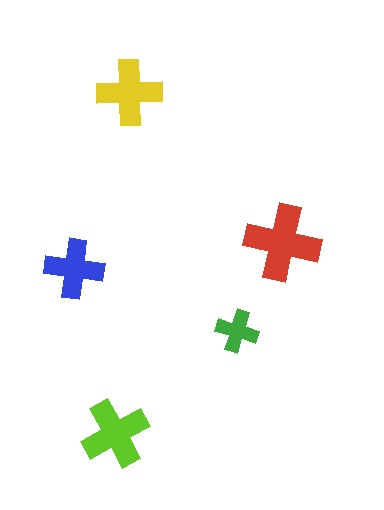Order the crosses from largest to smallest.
the red one, the lime one, the yellow one, the blue one, the green one.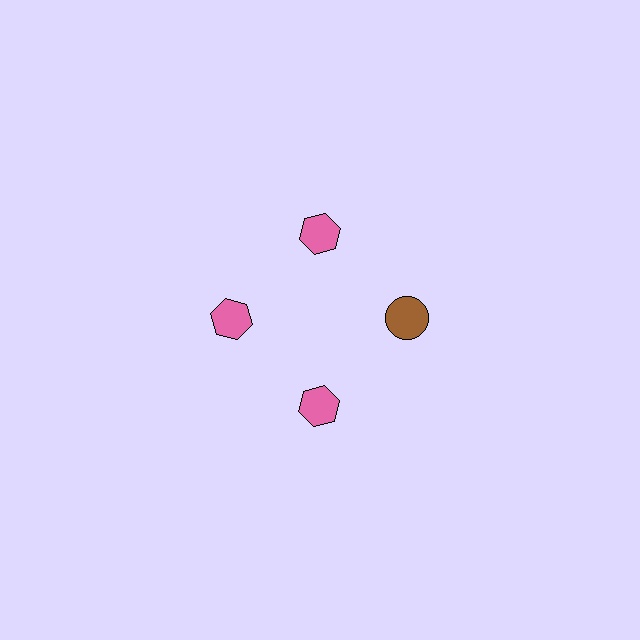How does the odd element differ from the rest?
It differs in both color (brown instead of pink) and shape (circle instead of hexagon).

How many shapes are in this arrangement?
There are 4 shapes arranged in a ring pattern.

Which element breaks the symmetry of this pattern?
The brown circle at roughly the 3 o'clock position breaks the symmetry. All other shapes are pink hexagons.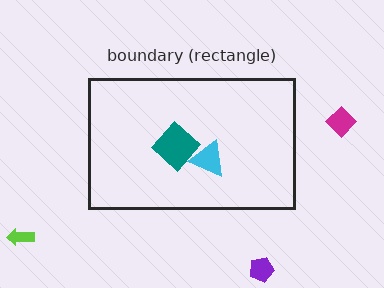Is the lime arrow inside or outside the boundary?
Outside.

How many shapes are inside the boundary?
2 inside, 3 outside.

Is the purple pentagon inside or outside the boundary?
Outside.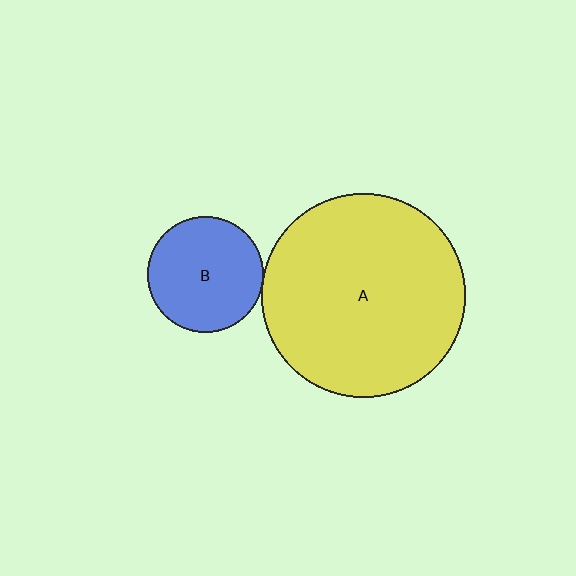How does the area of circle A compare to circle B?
Approximately 3.1 times.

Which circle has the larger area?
Circle A (yellow).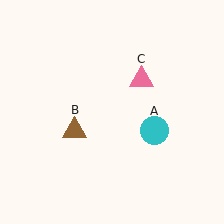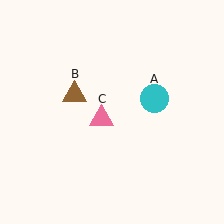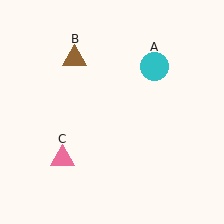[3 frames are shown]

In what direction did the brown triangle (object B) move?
The brown triangle (object B) moved up.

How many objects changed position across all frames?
3 objects changed position: cyan circle (object A), brown triangle (object B), pink triangle (object C).